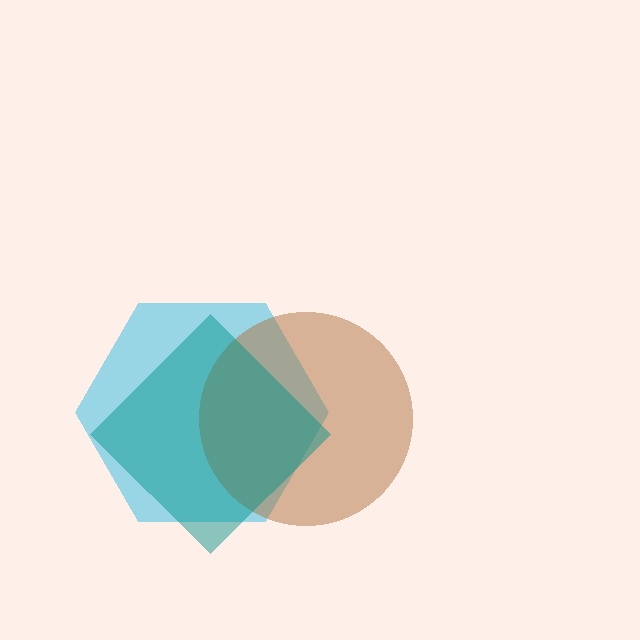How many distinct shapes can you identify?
There are 3 distinct shapes: a cyan hexagon, a brown circle, a teal diamond.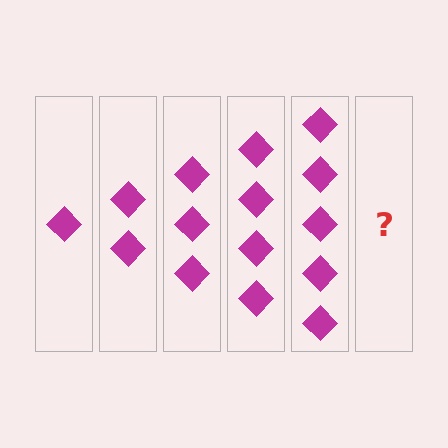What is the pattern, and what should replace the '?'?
The pattern is that each step adds one more diamond. The '?' should be 6 diamonds.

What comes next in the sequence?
The next element should be 6 diamonds.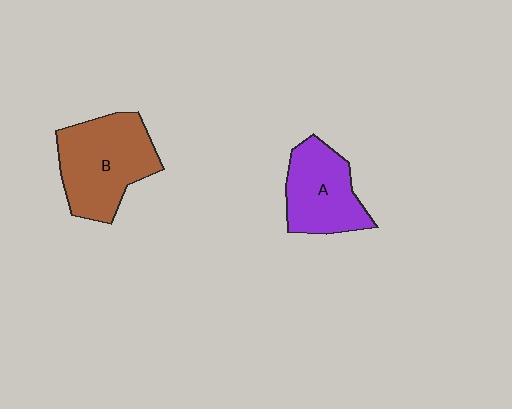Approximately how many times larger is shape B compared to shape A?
Approximately 1.3 times.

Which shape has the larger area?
Shape B (brown).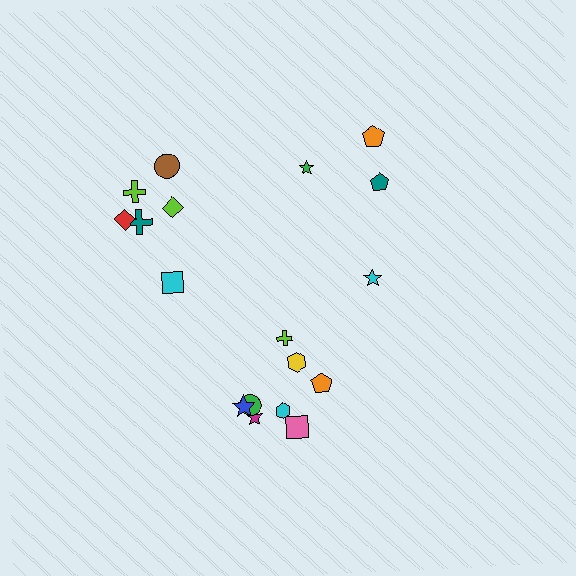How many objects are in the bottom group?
There are 8 objects.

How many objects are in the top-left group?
There are 6 objects.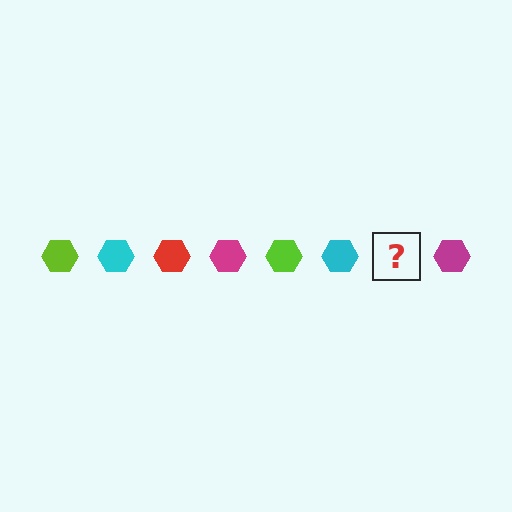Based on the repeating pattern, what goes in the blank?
The blank should be a red hexagon.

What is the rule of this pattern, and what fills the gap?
The rule is that the pattern cycles through lime, cyan, red, magenta hexagons. The gap should be filled with a red hexagon.